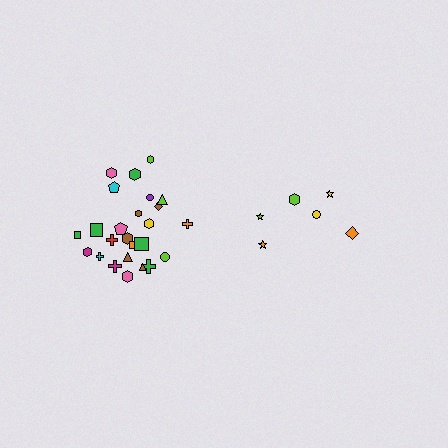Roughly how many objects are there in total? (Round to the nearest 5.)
Roughly 30 objects in total.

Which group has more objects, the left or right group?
The left group.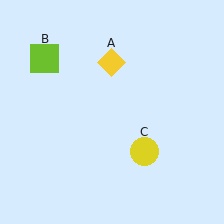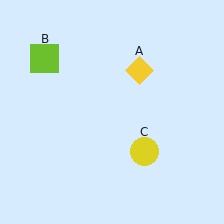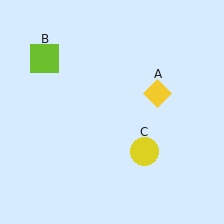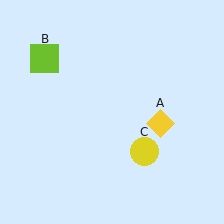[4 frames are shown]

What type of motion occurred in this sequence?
The yellow diamond (object A) rotated clockwise around the center of the scene.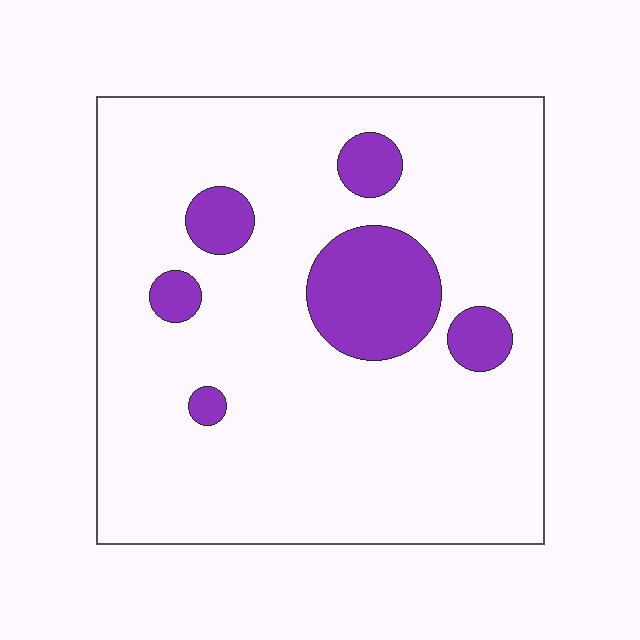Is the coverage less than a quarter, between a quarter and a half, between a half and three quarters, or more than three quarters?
Less than a quarter.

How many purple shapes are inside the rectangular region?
6.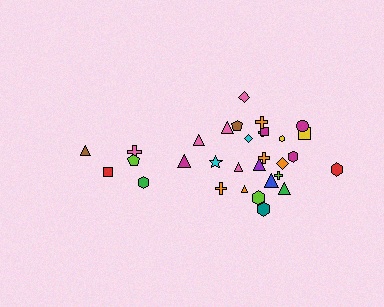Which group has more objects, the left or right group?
The right group.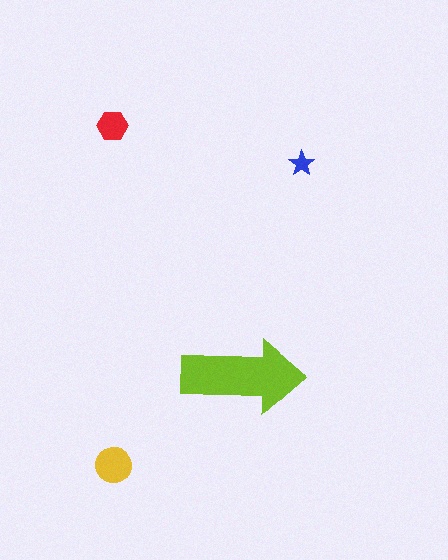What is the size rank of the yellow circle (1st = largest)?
2nd.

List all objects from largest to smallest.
The lime arrow, the yellow circle, the red hexagon, the blue star.